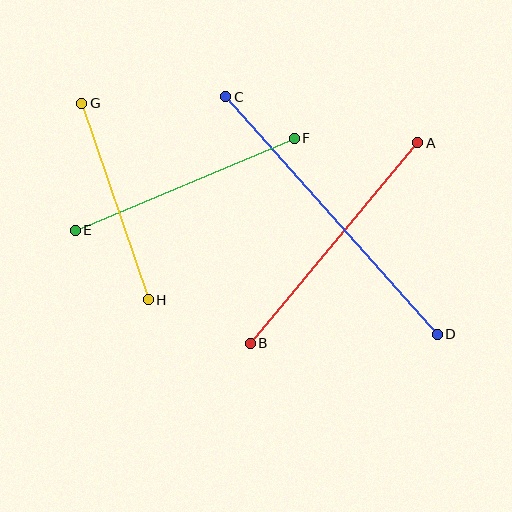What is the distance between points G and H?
The distance is approximately 208 pixels.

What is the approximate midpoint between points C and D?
The midpoint is at approximately (331, 216) pixels.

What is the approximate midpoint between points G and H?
The midpoint is at approximately (115, 201) pixels.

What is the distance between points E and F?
The distance is approximately 237 pixels.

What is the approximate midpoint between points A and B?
The midpoint is at approximately (334, 243) pixels.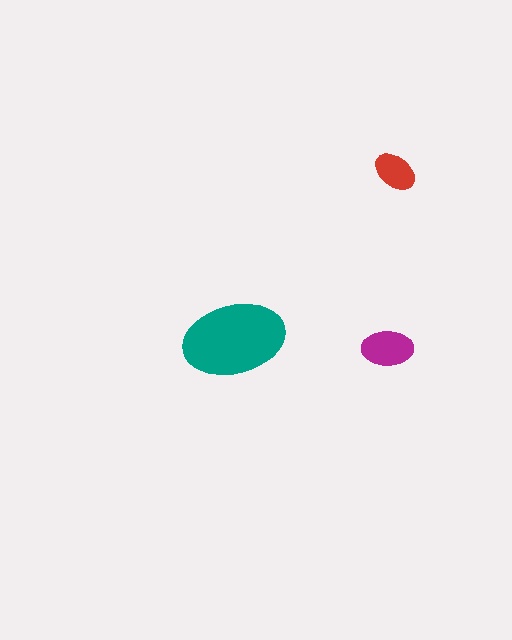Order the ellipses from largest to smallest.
the teal one, the magenta one, the red one.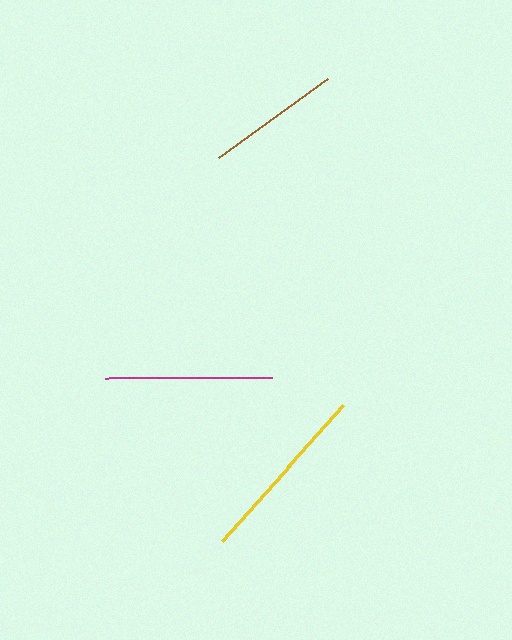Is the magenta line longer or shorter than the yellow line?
The yellow line is longer than the magenta line.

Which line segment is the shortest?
The brown line is the shortest at approximately 134 pixels.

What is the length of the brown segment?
The brown segment is approximately 134 pixels long.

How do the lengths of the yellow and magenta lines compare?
The yellow and magenta lines are approximately the same length.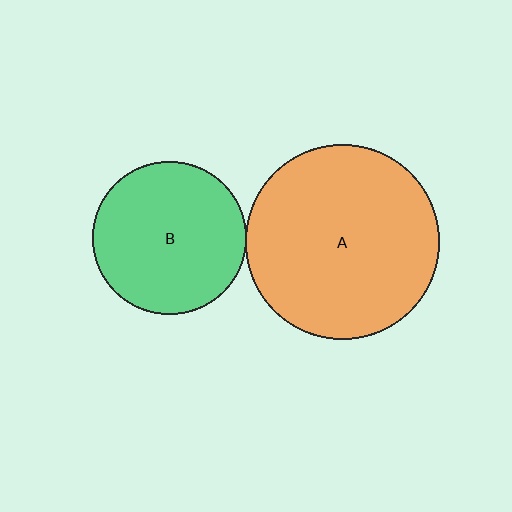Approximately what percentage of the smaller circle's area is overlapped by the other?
Approximately 5%.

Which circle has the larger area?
Circle A (orange).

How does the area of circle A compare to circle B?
Approximately 1.6 times.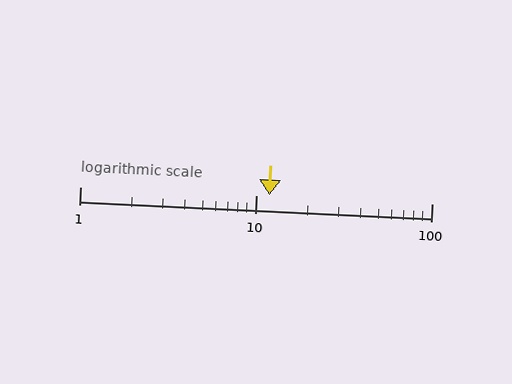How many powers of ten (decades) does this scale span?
The scale spans 2 decades, from 1 to 100.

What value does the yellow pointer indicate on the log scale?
The pointer indicates approximately 12.